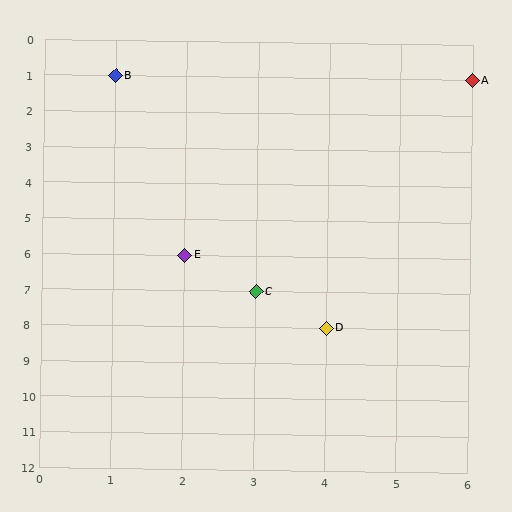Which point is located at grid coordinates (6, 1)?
Point A is at (6, 1).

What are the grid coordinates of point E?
Point E is at grid coordinates (2, 6).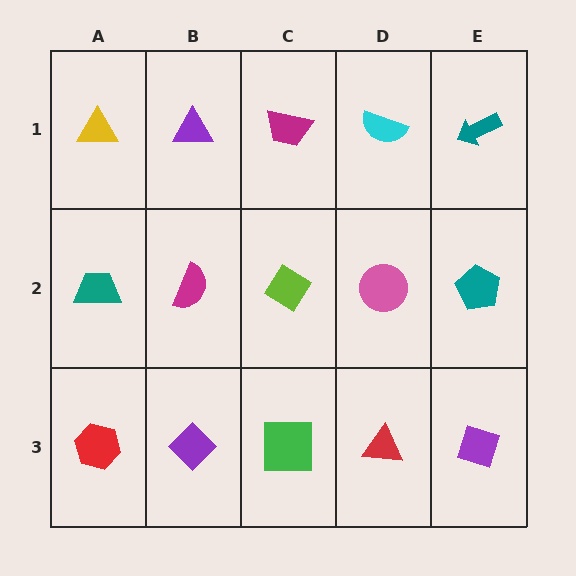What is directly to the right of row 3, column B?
A green square.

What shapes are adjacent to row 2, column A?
A yellow triangle (row 1, column A), a red hexagon (row 3, column A), a magenta semicircle (row 2, column B).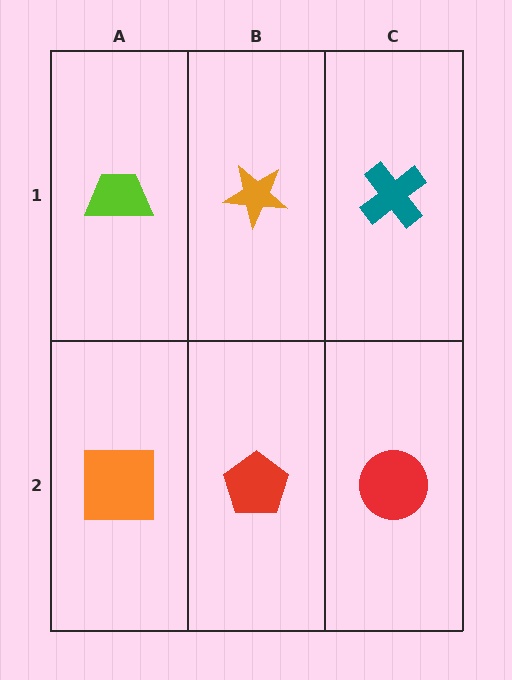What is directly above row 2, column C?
A teal cross.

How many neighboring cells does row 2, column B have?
3.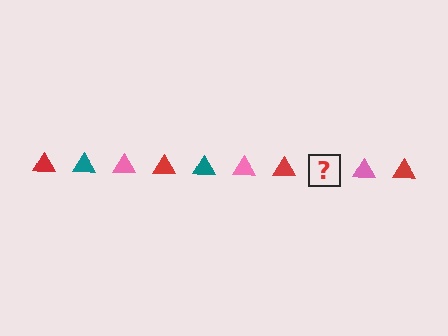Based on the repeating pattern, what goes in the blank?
The blank should be a teal triangle.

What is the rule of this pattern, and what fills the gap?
The rule is that the pattern cycles through red, teal, pink triangles. The gap should be filled with a teal triangle.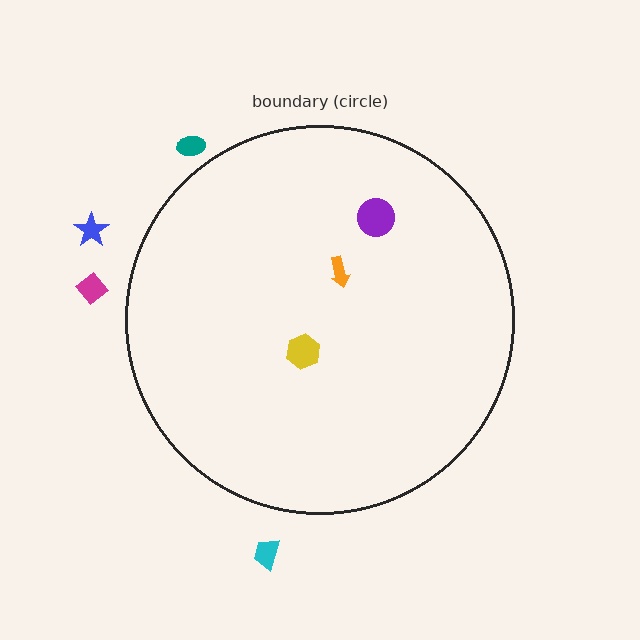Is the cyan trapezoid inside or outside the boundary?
Outside.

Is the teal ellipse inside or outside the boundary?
Outside.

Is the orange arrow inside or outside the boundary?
Inside.